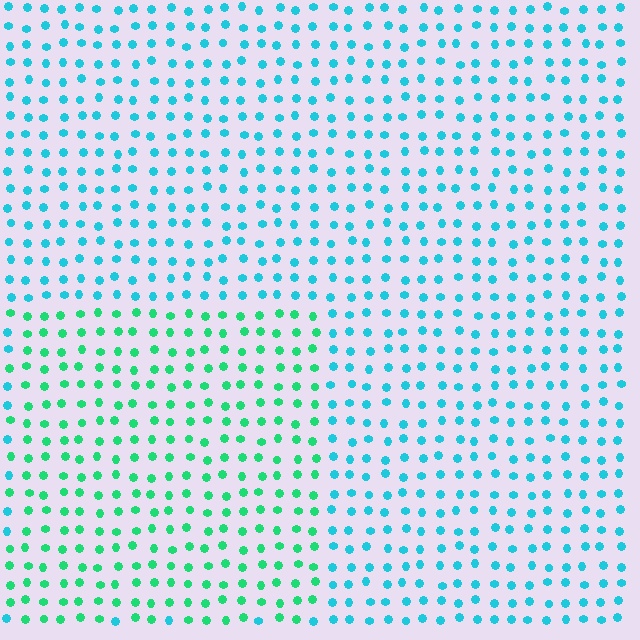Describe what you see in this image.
The image is filled with small cyan elements in a uniform arrangement. A rectangle-shaped region is visible where the elements are tinted to a slightly different hue, forming a subtle color boundary.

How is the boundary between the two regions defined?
The boundary is defined purely by a slight shift in hue (about 39 degrees). Spacing, size, and orientation are identical on both sides.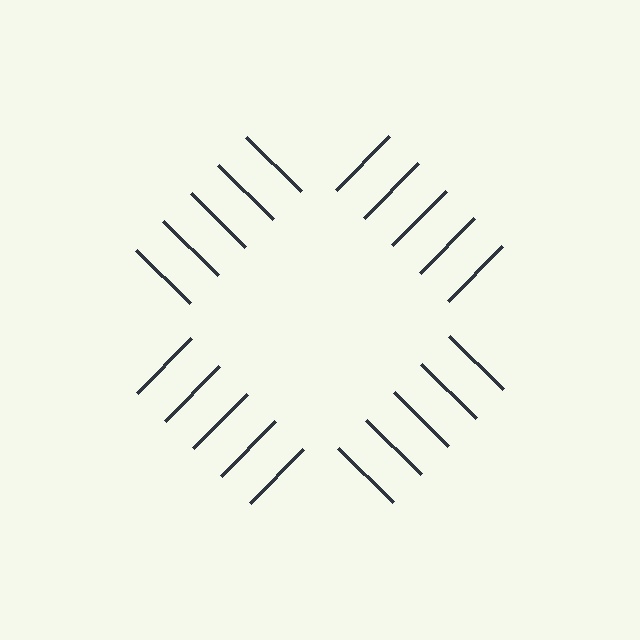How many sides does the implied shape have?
4 sides — the line-ends trace a square.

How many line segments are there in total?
20 — 5 along each of the 4 edges.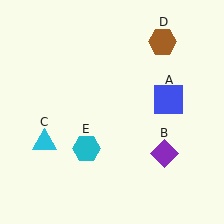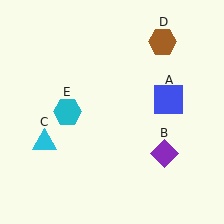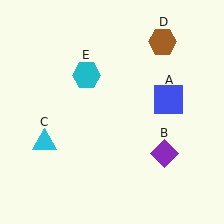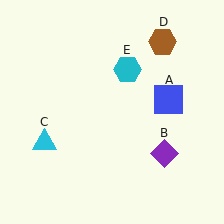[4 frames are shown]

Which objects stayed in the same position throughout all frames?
Blue square (object A) and purple diamond (object B) and cyan triangle (object C) and brown hexagon (object D) remained stationary.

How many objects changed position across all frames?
1 object changed position: cyan hexagon (object E).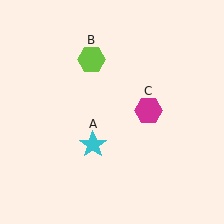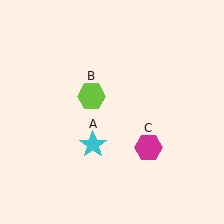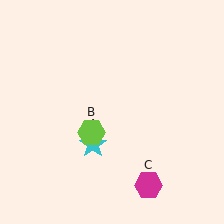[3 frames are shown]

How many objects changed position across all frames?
2 objects changed position: lime hexagon (object B), magenta hexagon (object C).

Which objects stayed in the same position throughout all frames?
Cyan star (object A) remained stationary.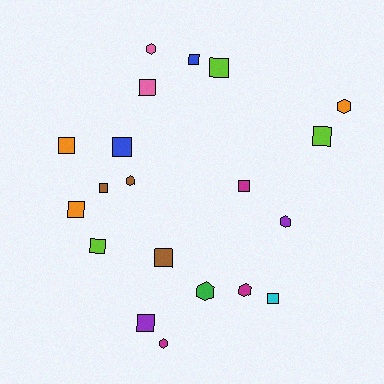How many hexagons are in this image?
There are 7 hexagons.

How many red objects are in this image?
There are no red objects.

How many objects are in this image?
There are 20 objects.